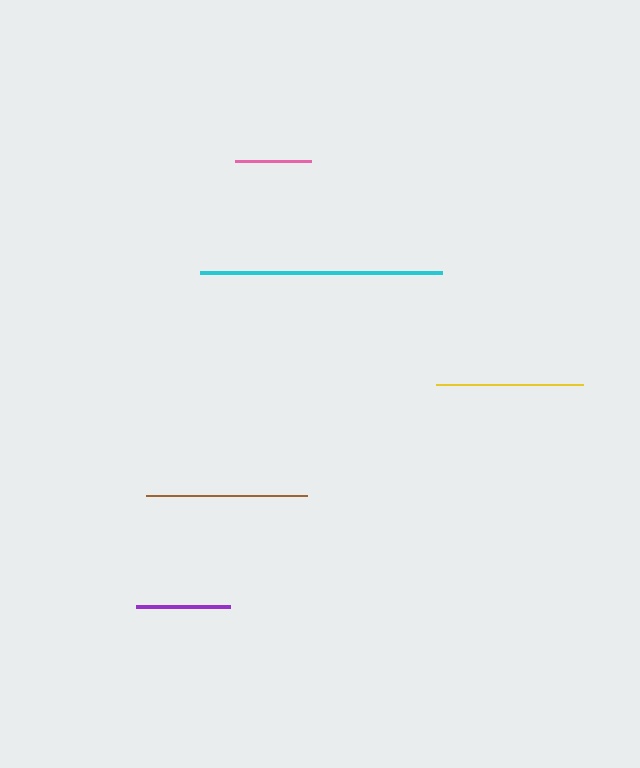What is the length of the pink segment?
The pink segment is approximately 76 pixels long.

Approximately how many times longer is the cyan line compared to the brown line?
The cyan line is approximately 1.5 times the length of the brown line.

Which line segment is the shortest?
The pink line is the shortest at approximately 76 pixels.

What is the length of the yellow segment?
The yellow segment is approximately 147 pixels long.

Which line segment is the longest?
The cyan line is the longest at approximately 243 pixels.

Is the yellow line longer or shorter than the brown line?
The brown line is longer than the yellow line.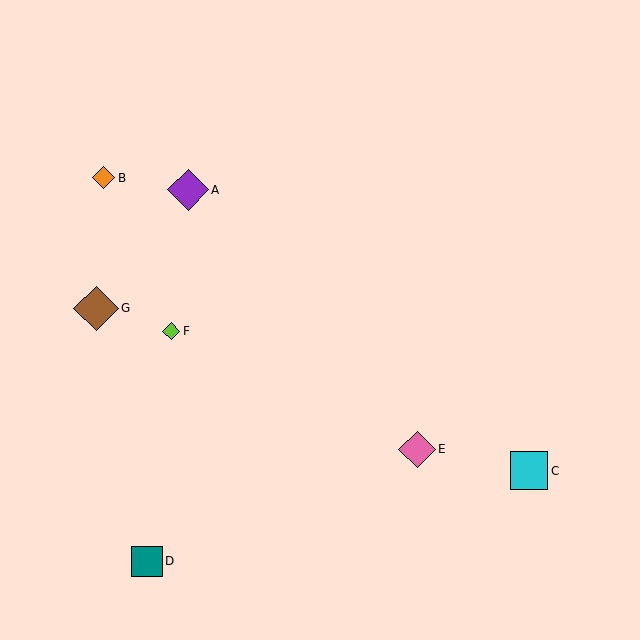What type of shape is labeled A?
Shape A is a purple diamond.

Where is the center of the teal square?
The center of the teal square is at (147, 561).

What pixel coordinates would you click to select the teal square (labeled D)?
Click at (147, 561) to select the teal square D.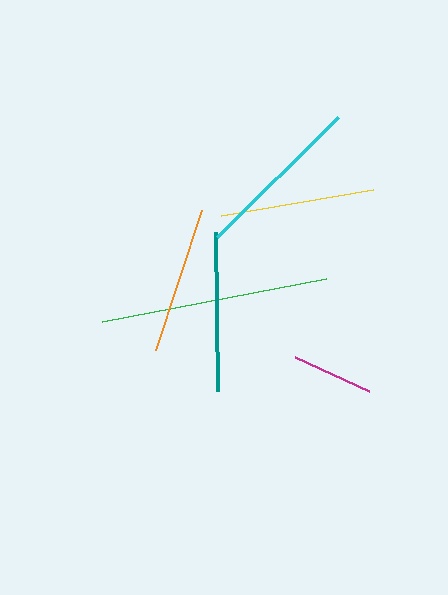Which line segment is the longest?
The green line is the longest at approximately 228 pixels.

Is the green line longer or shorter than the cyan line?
The green line is longer than the cyan line.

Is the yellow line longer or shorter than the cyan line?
The cyan line is longer than the yellow line.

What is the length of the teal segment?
The teal segment is approximately 159 pixels long.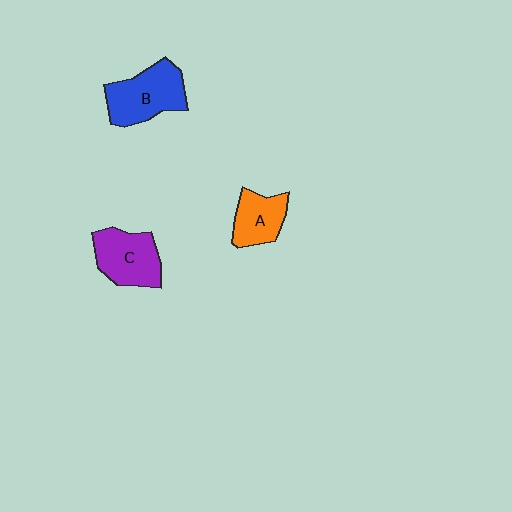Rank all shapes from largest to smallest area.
From largest to smallest: B (blue), C (purple), A (orange).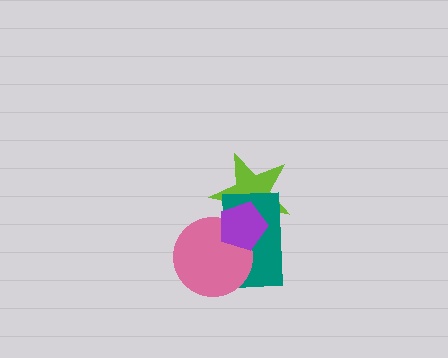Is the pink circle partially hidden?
Yes, it is partially covered by another shape.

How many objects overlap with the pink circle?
2 objects overlap with the pink circle.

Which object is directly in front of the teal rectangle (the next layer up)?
The pink circle is directly in front of the teal rectangle.